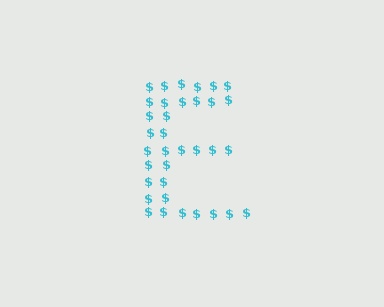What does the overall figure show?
The overall figure shows the letter E.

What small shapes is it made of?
It is made of small dollar signs.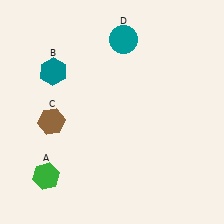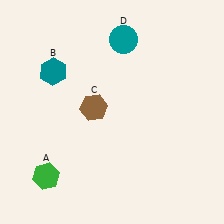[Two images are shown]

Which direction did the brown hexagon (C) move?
The brown hexagon (C) moved right.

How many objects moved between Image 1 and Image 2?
1 object moved between the two images.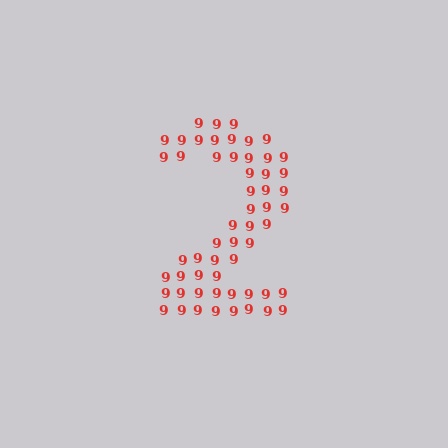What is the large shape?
The large shape is the digit 2.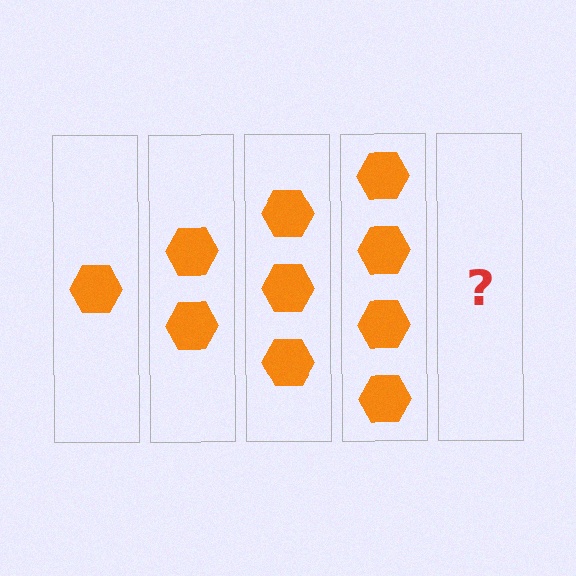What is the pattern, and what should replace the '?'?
The pattern is that each step adds one more hexagon. The '?' should be 5 hexagons.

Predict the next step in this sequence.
The next step is 5 hexagons.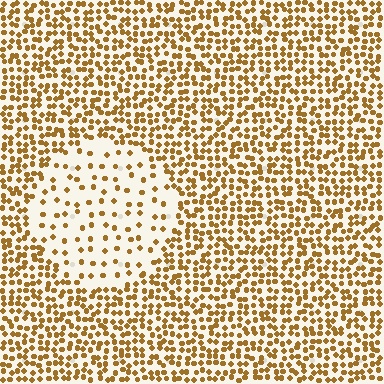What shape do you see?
I see a circle.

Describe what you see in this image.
The image contains small brown elements arranged at two different densities. A circle-shaped region is visible where the elements are less densely packed than the surrounding area.